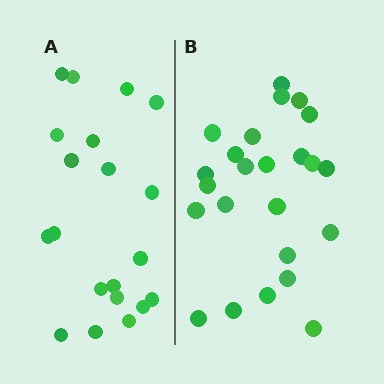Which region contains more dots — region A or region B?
Region B (the right region) has more dots.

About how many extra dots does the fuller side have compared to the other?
Region B has about 4 more dots than region A.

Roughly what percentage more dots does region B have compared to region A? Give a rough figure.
About 20% more.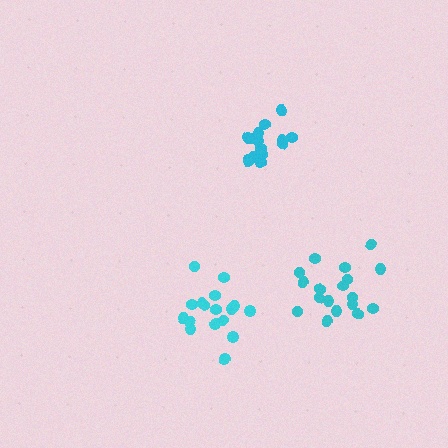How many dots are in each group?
Group 1: 16 dots, Group 2: 17 dots, Group 3: 18 dots (51 total).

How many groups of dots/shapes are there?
There are 3 groups.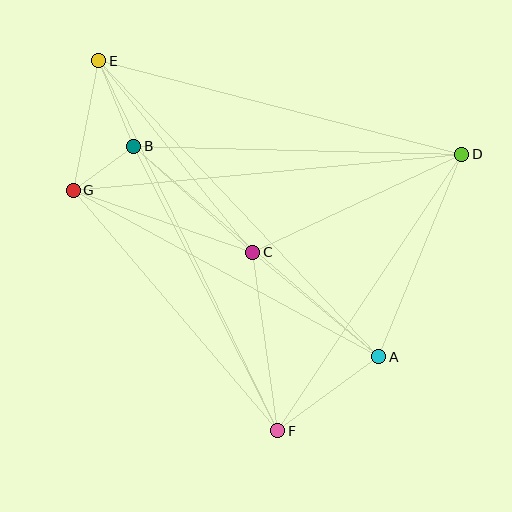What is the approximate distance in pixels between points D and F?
The distance between D and F is approximately 332 pixels.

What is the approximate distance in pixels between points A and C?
The distance between A and C is approximately 164 pixels.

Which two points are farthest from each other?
Points E and F are farthest from each other.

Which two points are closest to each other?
Points B and G are closest to each other.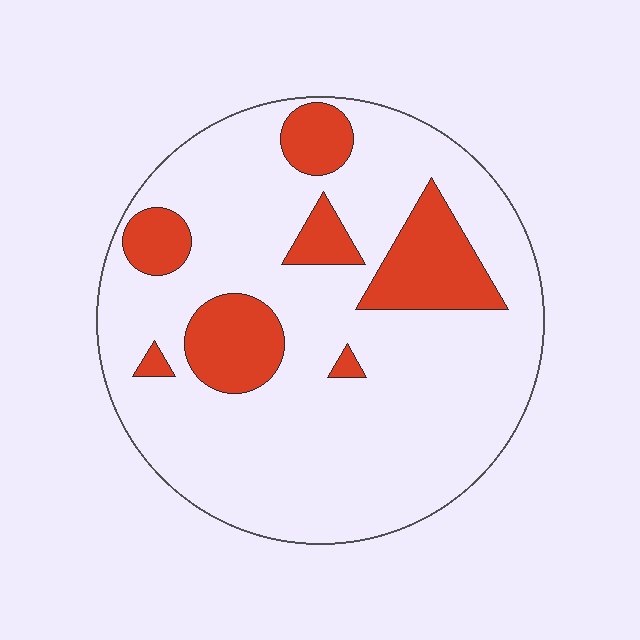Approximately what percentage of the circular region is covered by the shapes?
Approximately 20%.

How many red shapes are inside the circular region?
7.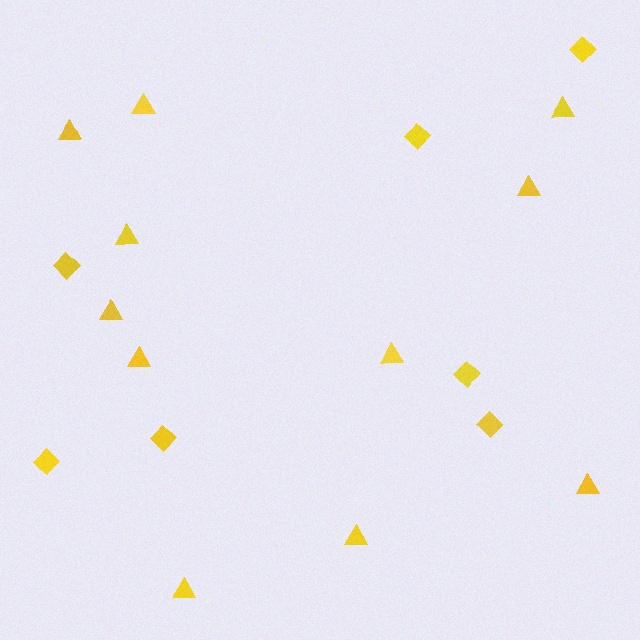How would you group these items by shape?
There are 2 groups: one group of triangles (11) and one group of diamonds (7).